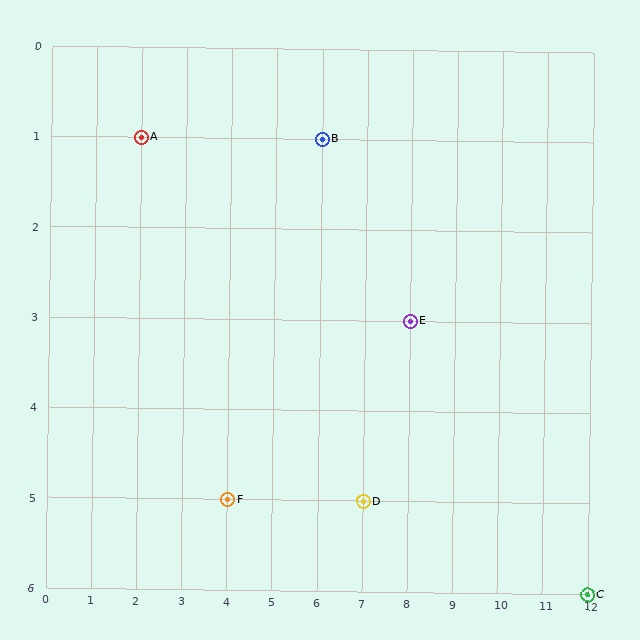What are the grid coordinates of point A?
Point A is at grid coordinates (2, 1).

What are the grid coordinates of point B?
Point B is at grid coordinates (6, 1).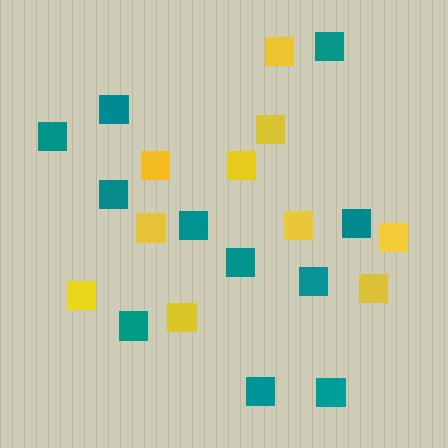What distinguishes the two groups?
There are 2 groups: one group of teal squares (11) and one group of yellow squares (10).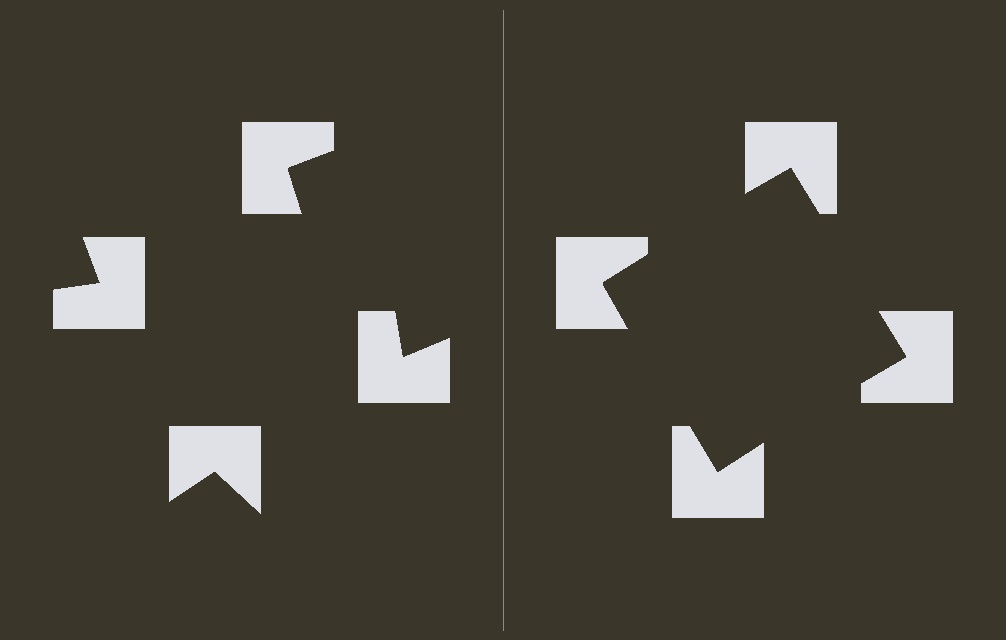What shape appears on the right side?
An illusory square.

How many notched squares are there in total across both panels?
8 — 4 on each side.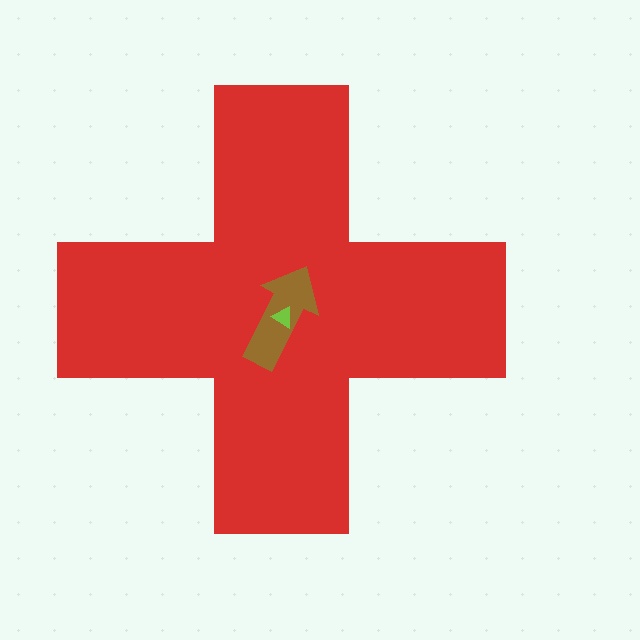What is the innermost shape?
The lime triangle.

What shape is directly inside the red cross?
The brown arrow.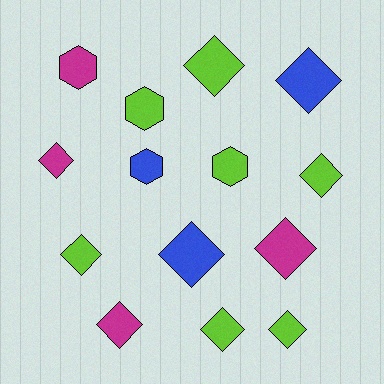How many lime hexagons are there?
There are 2 lime hexagons.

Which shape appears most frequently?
Diamond, with 10 objects.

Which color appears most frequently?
Lime, with 7 objects.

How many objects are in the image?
There are 14 objects.